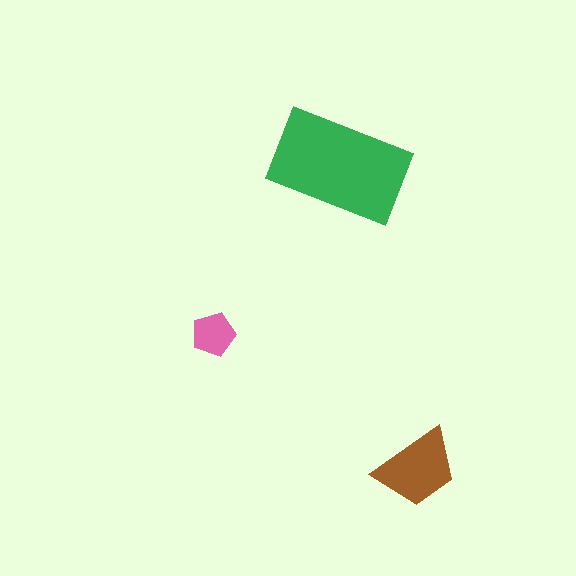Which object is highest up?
The green rectangle is topmost.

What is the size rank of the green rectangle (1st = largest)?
1st.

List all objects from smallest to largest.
The pink pentagon, the brown trapezoid, the green rectangle.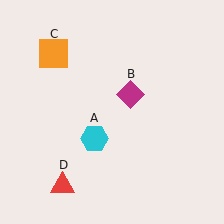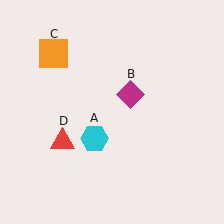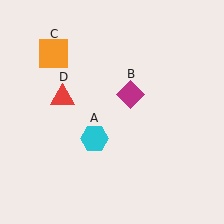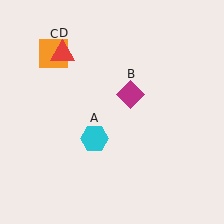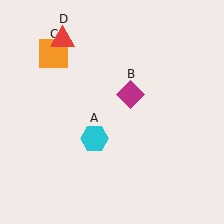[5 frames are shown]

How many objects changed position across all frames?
1 object changed position: red triangle (object D).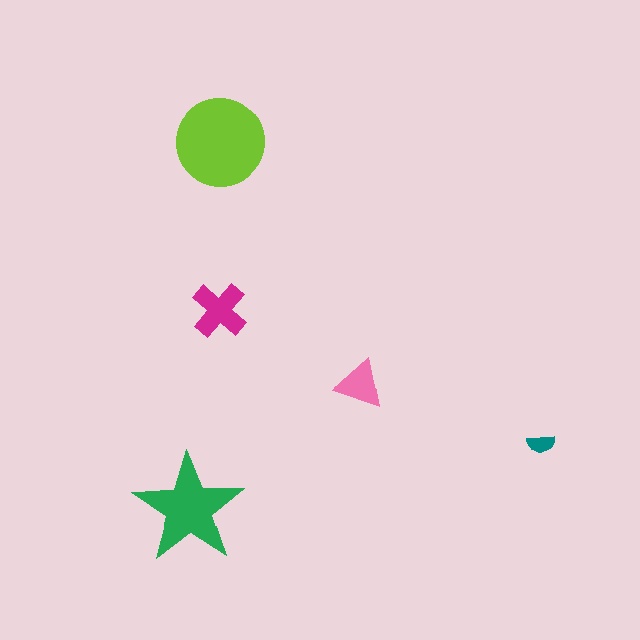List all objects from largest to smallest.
The lime circle, the green star, the magenta cross, the pink triangle, the teal semicircle.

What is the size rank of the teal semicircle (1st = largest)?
5th.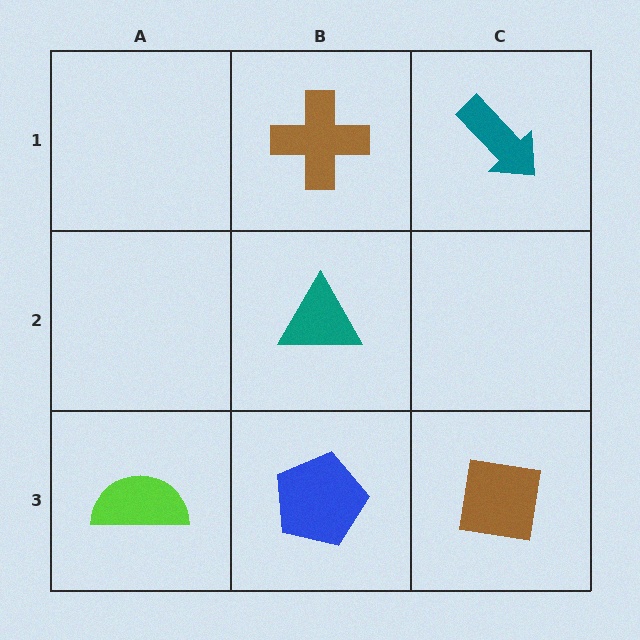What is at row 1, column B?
A brown cross.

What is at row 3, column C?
A brown square.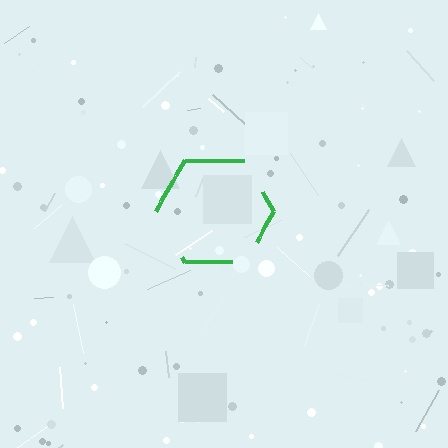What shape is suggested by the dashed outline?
The dashed outline suggests a hexagon.